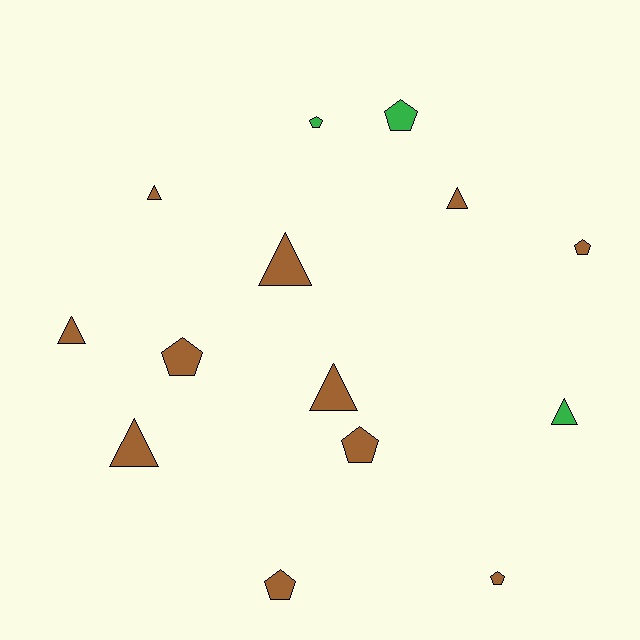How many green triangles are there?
There is 1 green triangle.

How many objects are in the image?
There are 14 objects.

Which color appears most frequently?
Brown, with 11 objects.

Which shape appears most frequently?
Triangle, with 7 objects.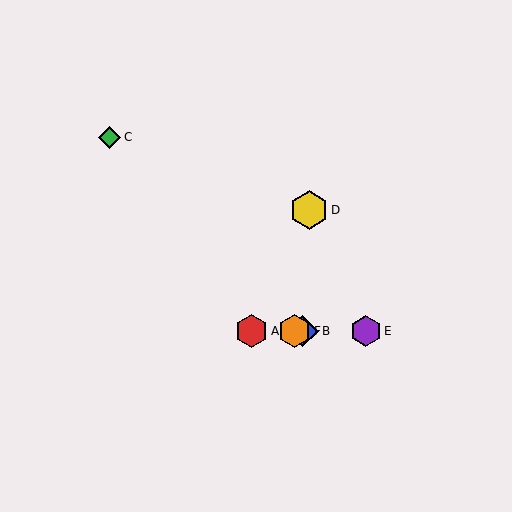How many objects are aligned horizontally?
4 objects (A, B, E, F) are aligned horizontally.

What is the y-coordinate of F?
Object F is at y≈331.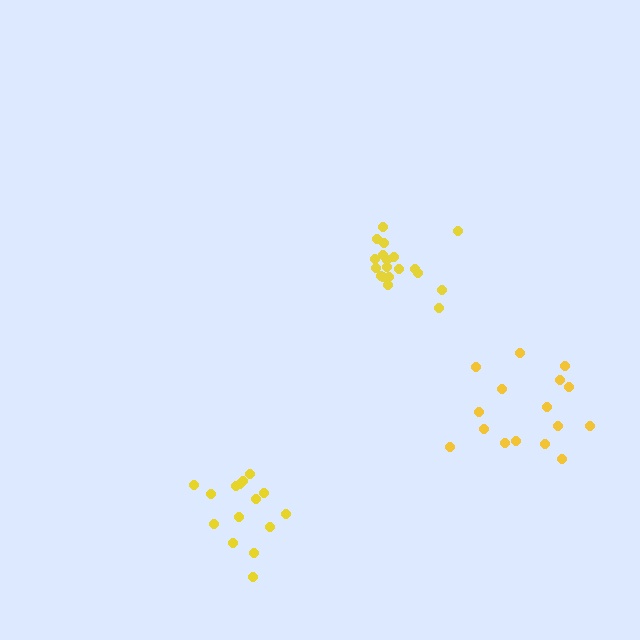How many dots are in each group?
Group 1: 15 dots, Group 2: 19 dots, Group 3: 16 dots (50 total).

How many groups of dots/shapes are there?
There are 3 groups.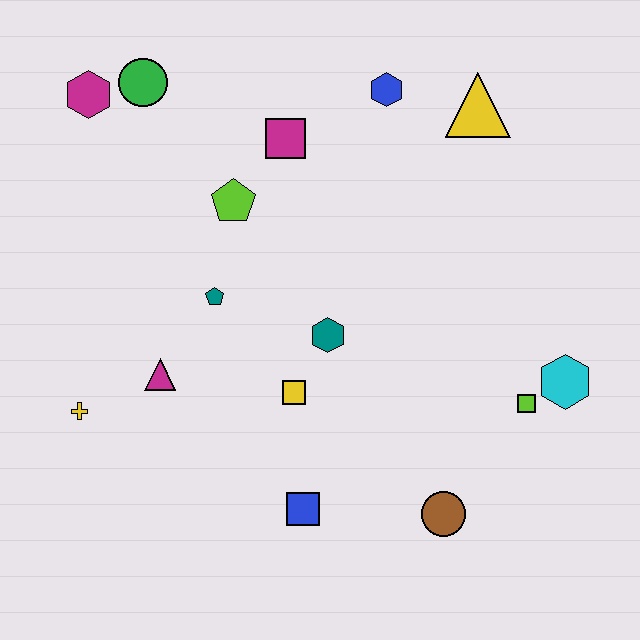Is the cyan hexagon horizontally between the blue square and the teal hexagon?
No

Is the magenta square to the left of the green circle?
No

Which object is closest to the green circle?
The magenta hexagon is closest to the green circle.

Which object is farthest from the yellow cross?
The yellow triangle is farthest from the yellow cross.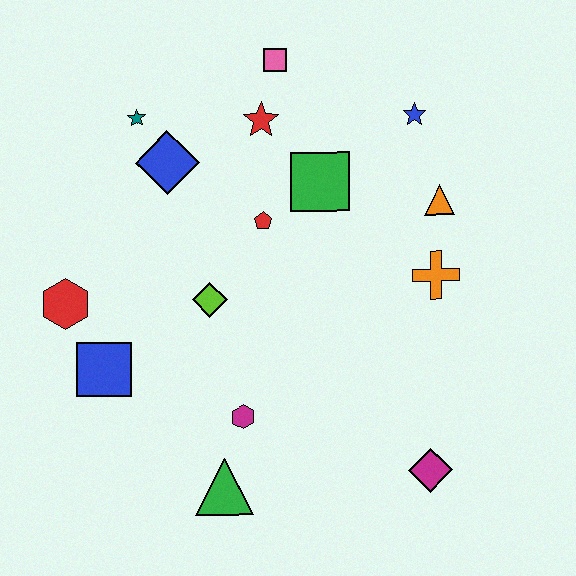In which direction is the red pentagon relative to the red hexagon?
The red pentagon is to the right of the red hexagon.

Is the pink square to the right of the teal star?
Yes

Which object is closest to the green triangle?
The magenta hexagon is closest to the green triangle.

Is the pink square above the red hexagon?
Yes